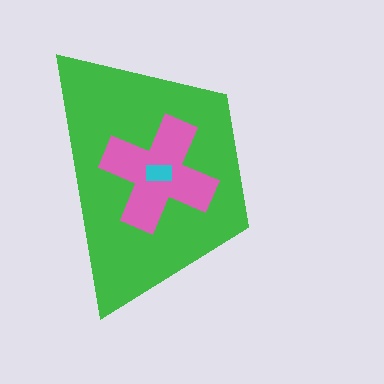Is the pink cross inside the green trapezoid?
Yes.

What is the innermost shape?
The cyan rectangle.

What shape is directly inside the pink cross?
The cyan rectangle.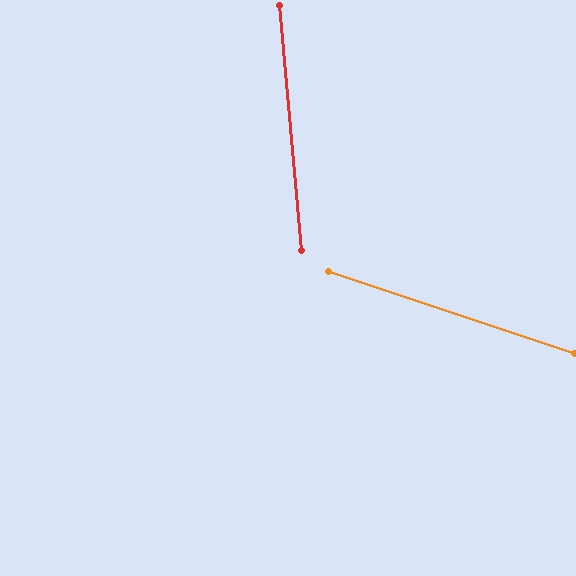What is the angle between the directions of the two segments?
Approximately 67 degrees.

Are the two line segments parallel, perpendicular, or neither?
Neither parallel nor perpendicular — they differ by about 67°.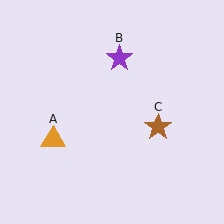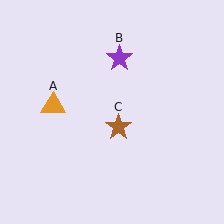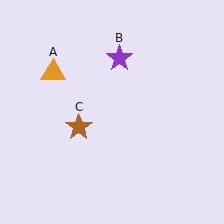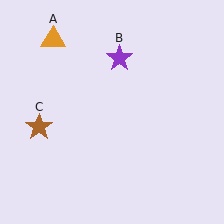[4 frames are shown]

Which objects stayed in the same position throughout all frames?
Purple star (object B) remained stationary.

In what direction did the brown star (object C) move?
The brown star (object C) moved left.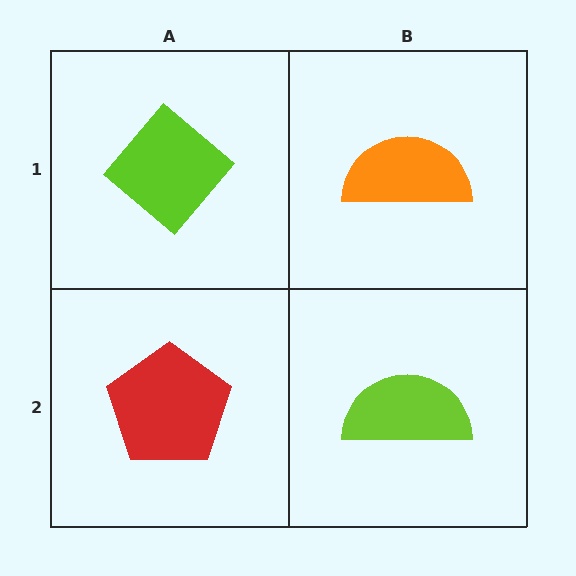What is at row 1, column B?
An orange semicircle.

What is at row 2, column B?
A lime semicircle.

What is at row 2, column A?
A red pentagon.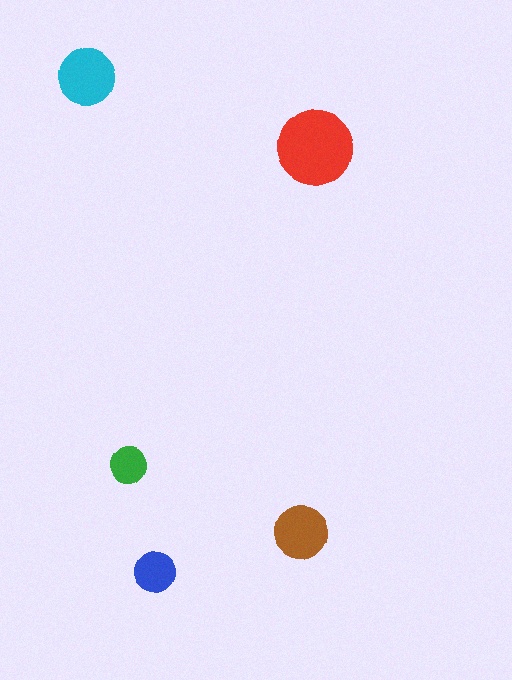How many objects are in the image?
There are 5 objects in the image.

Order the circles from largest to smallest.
the red one, the cyan one, the brown one, the blue one, the green one.